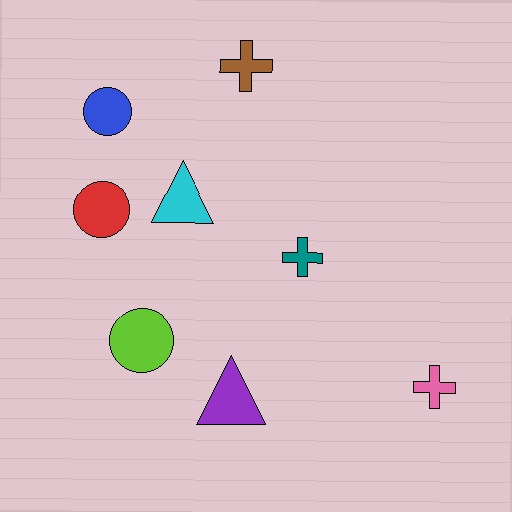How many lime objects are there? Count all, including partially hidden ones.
There is 1 lime object.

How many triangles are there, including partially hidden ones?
There are 2 triangles.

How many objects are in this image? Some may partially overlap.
There are 8 objects.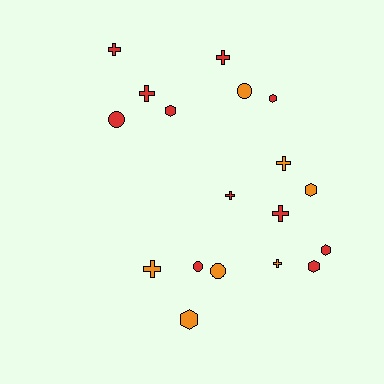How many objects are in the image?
There are 18 objects.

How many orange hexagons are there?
There are 2 orange hexagons.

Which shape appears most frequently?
Cross, with 8 objects.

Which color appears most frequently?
Red, with 11 objects.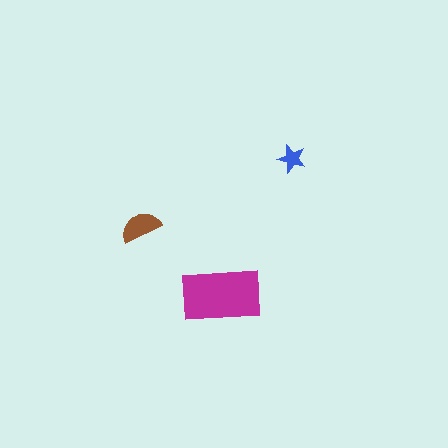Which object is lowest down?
The magenta rectangle is bottommost.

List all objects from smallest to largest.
The blue star, the brown semicircle, the magenta rectangle.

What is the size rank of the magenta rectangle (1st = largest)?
1st.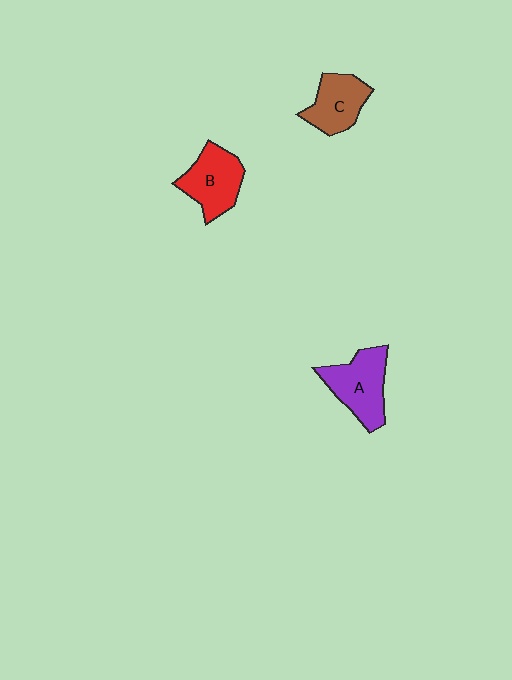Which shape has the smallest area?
Shape C (brown).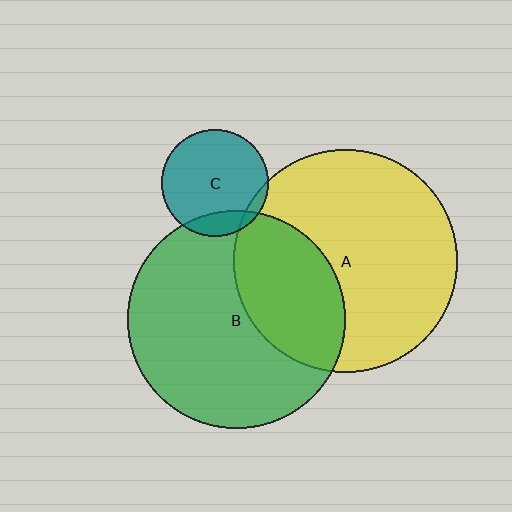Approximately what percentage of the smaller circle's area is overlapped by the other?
Approximately 35%.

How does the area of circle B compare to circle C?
Approximately 4.1 times.